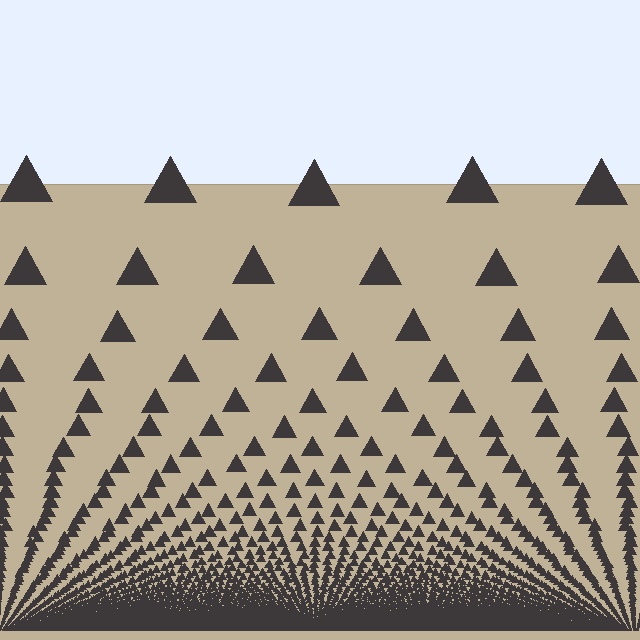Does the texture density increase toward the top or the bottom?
Density increases toward the bottom.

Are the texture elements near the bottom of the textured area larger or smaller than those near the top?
Smaller. The gradient is inverted — elements near the bottom are smaller and denser.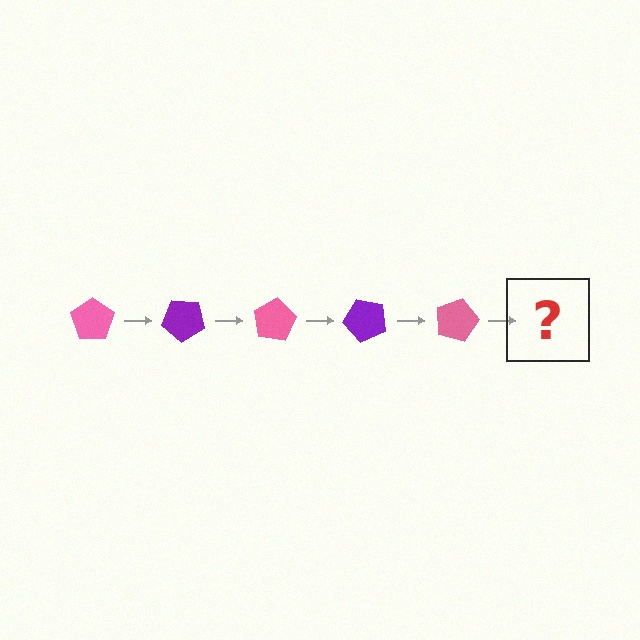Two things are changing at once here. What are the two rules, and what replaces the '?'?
The two rules are that it rotates 40 degrees each step and the color cycles through pink and purple. The '?' should be a purple pentagon, rotated 200 degrees from the start.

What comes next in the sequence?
The next element should be a purple pentagon, rotated 200 degrees from the start.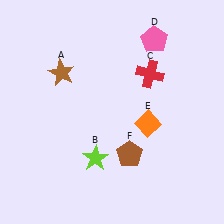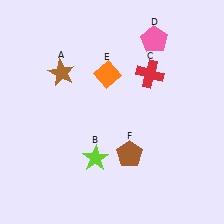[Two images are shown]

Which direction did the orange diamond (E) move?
The orange diamond (E) moved up.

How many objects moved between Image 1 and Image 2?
1 object moved between the two images.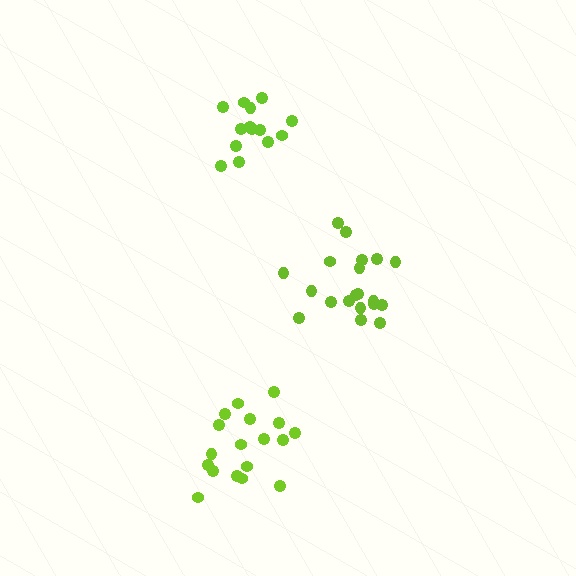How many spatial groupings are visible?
There are 3 spatial groupings.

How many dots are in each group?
Group 1: 14 dots, Group 2: 18 dots, Group 3: 20 dots (52 total).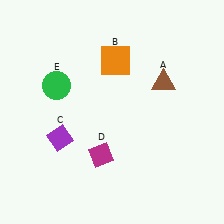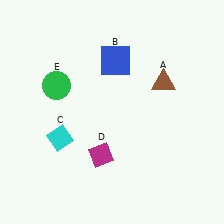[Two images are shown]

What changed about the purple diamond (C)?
In Image 1, C is purple. In Image 2, it changed to cyan.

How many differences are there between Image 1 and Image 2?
There are 2 differences between the two images.